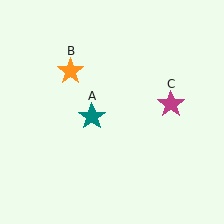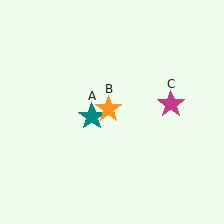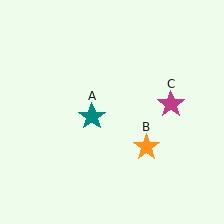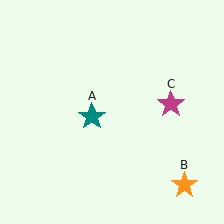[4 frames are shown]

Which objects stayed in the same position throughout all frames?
Teal star (object A) and magenta star (object C) remained stationary.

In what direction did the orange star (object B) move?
The orange star (object B) moved down and to the right.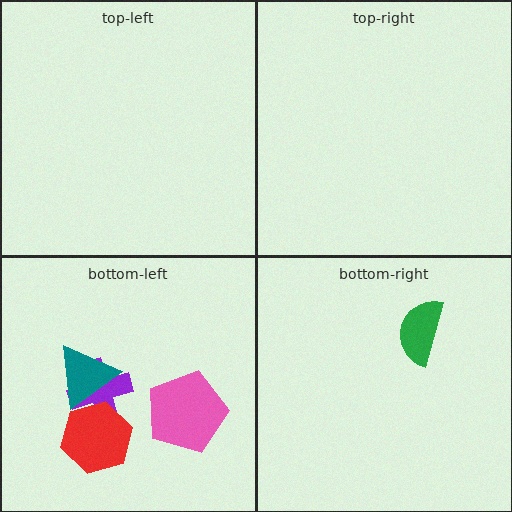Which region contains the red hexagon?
The bottom-left region.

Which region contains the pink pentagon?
The bottom-left region.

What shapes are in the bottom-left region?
The pink pentagon, the purple cross, the red hexagon, the teal triangle.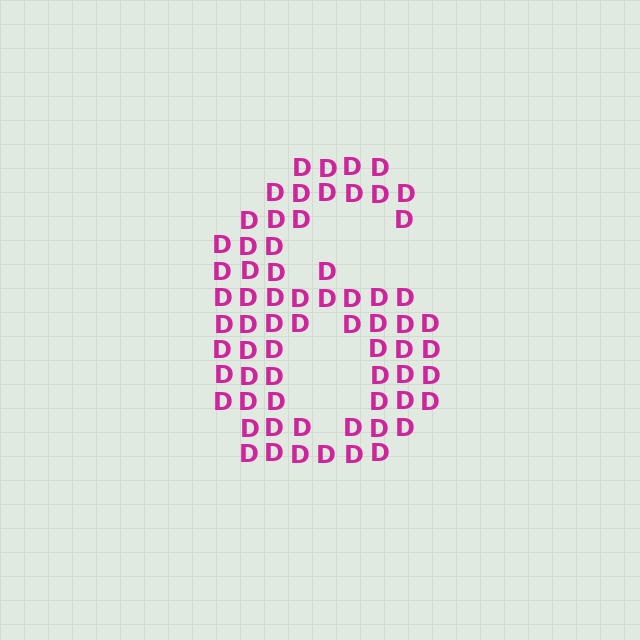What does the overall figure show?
The overall figure shows the digit 6.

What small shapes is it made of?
It is made of small letter D's.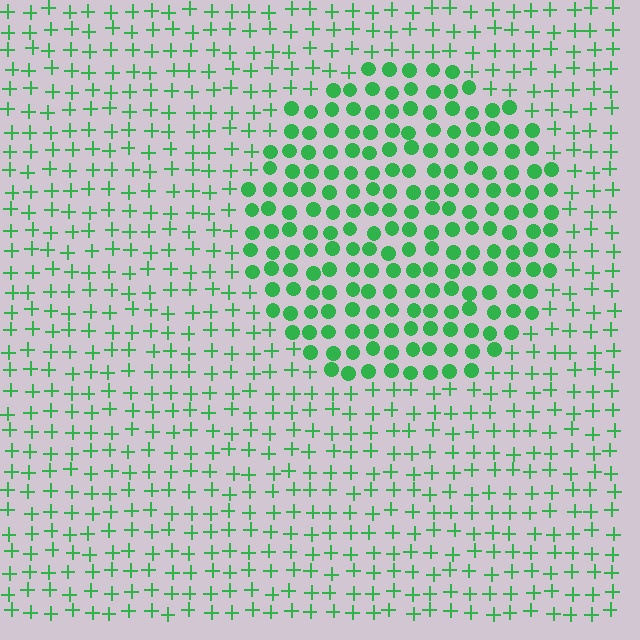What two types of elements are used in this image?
The image uses circles inside the circle region and plus signs outside it.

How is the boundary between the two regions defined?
The boundary is defined by a change in element shape: circles inside vs. plus signs outside. All elements share the same color and spacing.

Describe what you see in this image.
The image is filled with small green elements arranged in a uniform grid. A circle-shaped region contains circles, while the surrounding area contains plus signs. The boundary is defined purely by the change in element shape.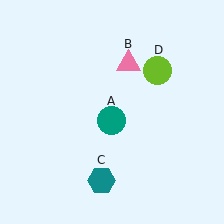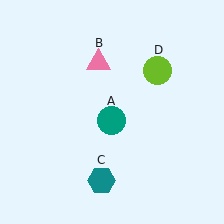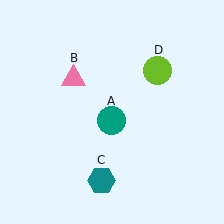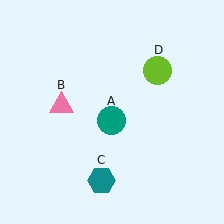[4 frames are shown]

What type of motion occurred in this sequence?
The pink triangle (object B) rotated counterclockwise around the center of the scene.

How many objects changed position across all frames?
1 object changed position: pink triangle (object B).